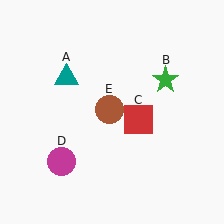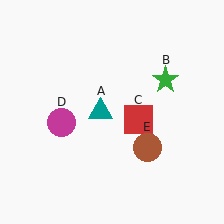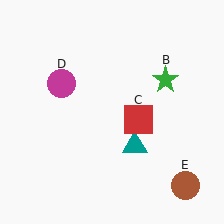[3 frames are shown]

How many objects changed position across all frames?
3 objects changed position: teal triangle (object A), magenta circle (object D), brown circle (object E).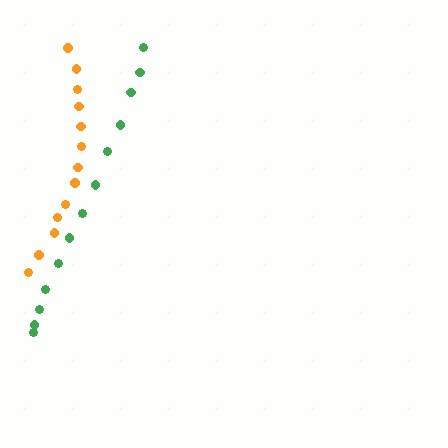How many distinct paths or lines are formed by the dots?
There are 2 distinct paths.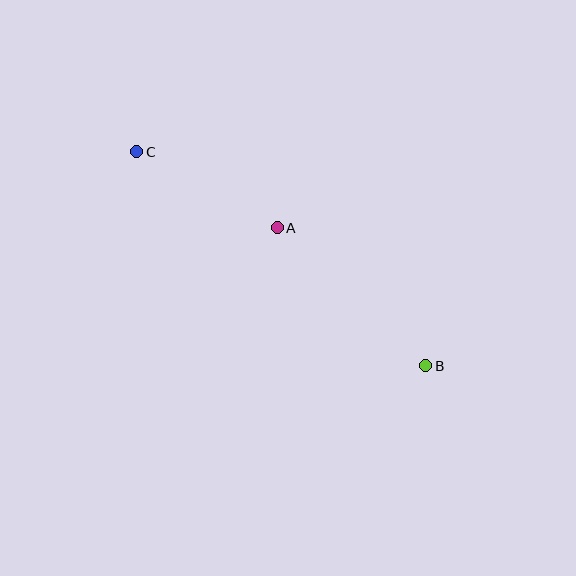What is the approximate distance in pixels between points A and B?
The distance between A and B is approximately 203 pixels.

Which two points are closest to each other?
Points A and C are closest to each other.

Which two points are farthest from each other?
Points B and C are farthest from each other.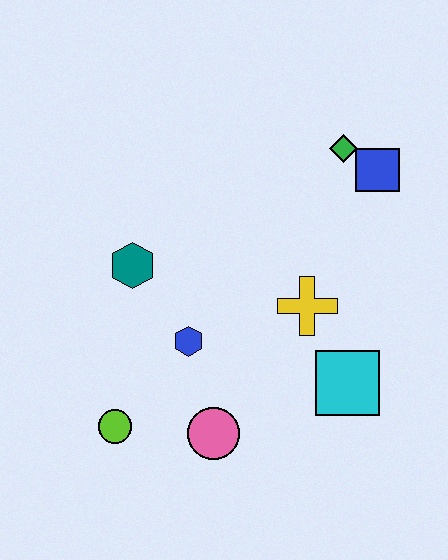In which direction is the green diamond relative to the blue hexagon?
The green diamond is above the blue hexagon.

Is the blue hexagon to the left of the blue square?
Yes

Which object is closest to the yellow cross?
The cyan square is closest to the yellow cross.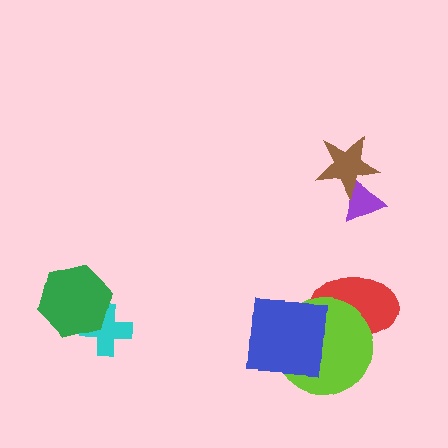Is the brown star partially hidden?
No, no other shape covers it.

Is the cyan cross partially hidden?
Yes, it is partially covered by another shape.